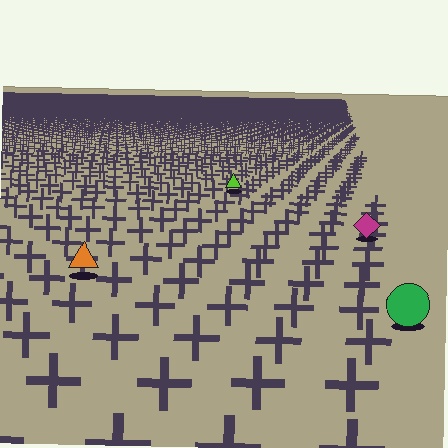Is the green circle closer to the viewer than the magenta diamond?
Yes. The green circle is closer — you can tell from the texture gradient: the ground texture is coarser near it.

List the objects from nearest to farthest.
From nearest to farthest: the green circle, the orange triangle, the magenta diamond, the lime triangle.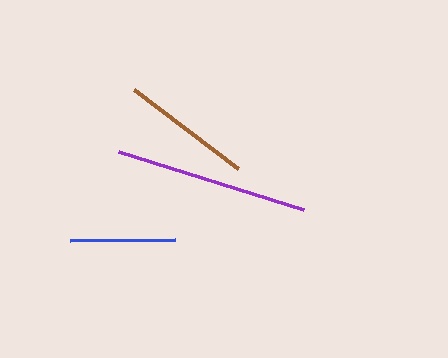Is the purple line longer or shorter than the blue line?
The purple line is longer than the blue line.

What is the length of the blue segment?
The blue segment is approximately 105 pixels long.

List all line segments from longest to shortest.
From longest to shortest: purple, brown, blue.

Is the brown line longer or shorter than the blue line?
The brown line is longer than the blue line.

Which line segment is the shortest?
The blue line is the shortest at approximately 105 pixels.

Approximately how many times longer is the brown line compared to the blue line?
The brown line is approximately 1.2 times the length of the blue line.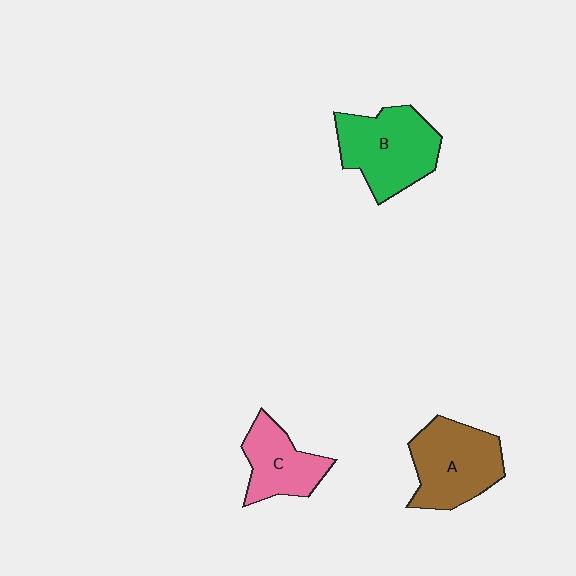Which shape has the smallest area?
Shape C (pink).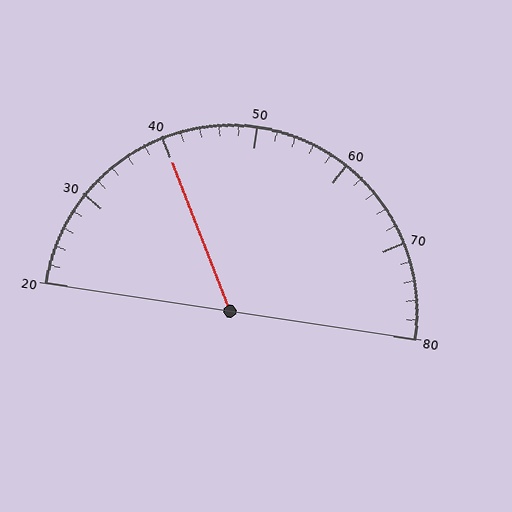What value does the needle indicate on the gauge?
The needle indicates approximately 40.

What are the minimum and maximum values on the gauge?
The gauge ranges from 20 to 80.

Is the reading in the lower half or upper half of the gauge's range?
The reading is in the lower half of the range (20 to 80).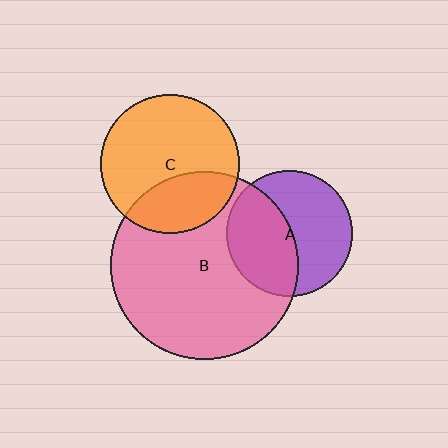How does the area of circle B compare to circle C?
Approximately 1.8 times.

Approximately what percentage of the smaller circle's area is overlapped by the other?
Approximately 30%.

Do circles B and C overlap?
Yes.